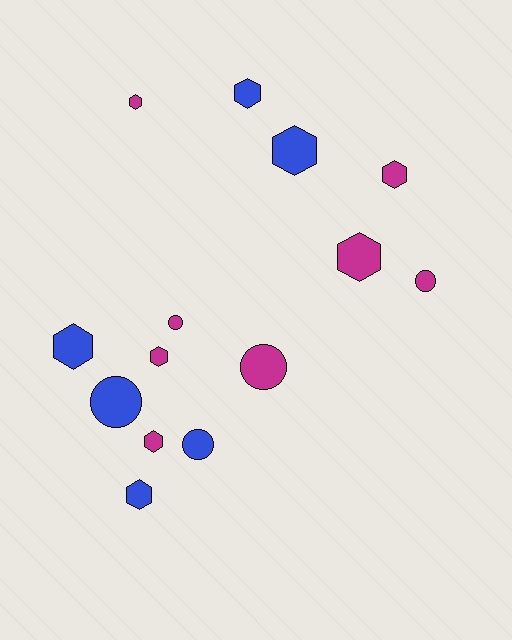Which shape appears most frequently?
Hexagon, with 9 objects.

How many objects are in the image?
There are 14 objects.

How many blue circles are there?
There are 2 blue circles.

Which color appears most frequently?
Magenta, with 8 objects.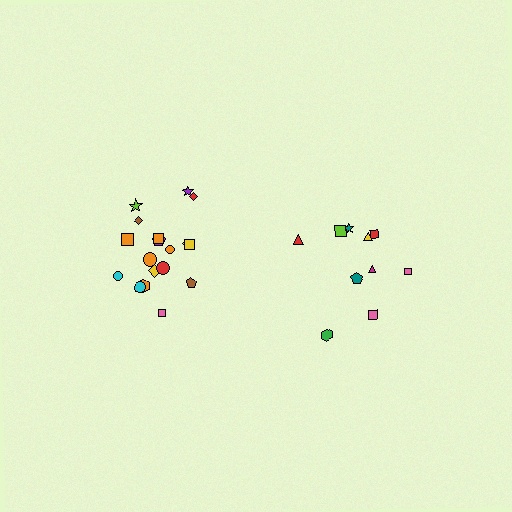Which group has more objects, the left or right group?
The left group.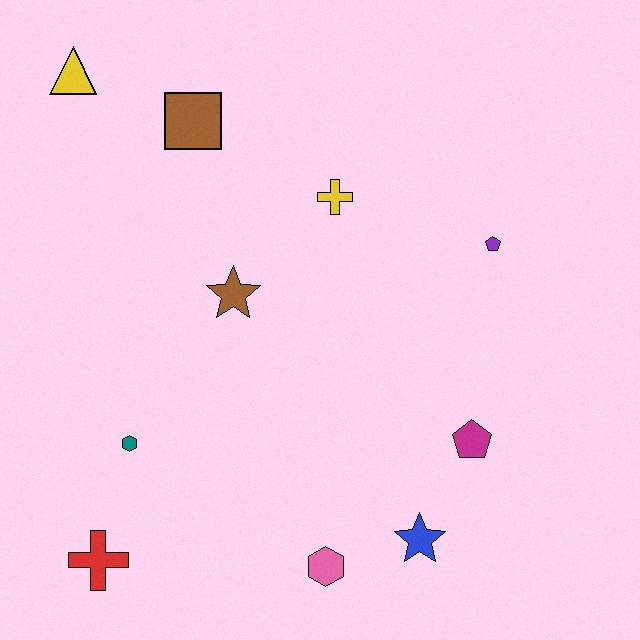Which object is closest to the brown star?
The yellow cross is closest to the brown star.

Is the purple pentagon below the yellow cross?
Yes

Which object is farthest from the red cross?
The purple pentagon is farthest from the red cross.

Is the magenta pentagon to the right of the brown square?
Yes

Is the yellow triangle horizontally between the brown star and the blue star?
No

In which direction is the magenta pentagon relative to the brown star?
The magenta pentagon is to the right of the brown star.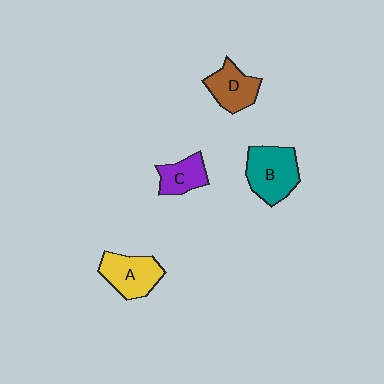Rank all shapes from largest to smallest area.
From largest to smallest: B (teal), A (yellow), D (brown), C (purple).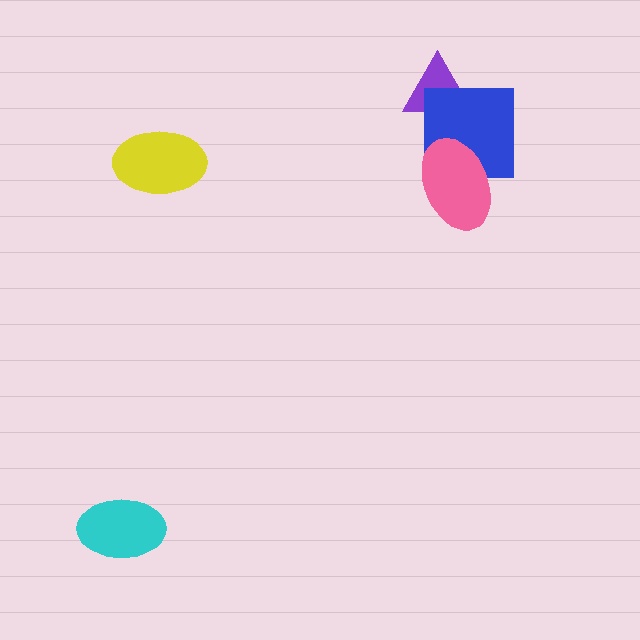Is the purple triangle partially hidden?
Yes, it is partially covered by another shape.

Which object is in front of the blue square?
The pink ellipse is in front of the blue square.